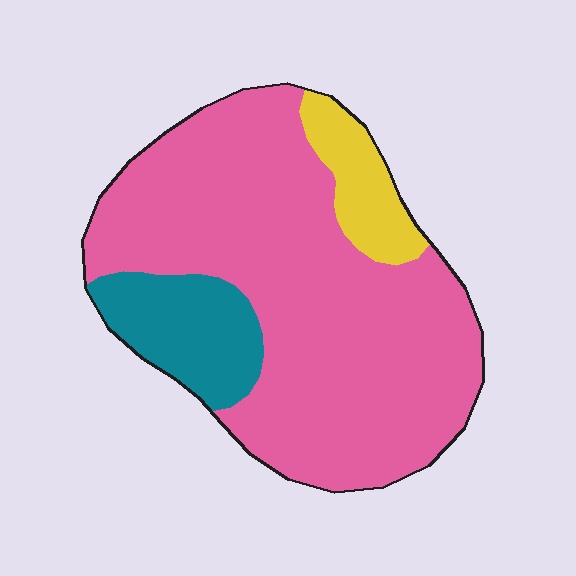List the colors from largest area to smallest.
From largest to smallest: pink, teal, yellow.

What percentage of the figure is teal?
Teal covers 14% of the figure.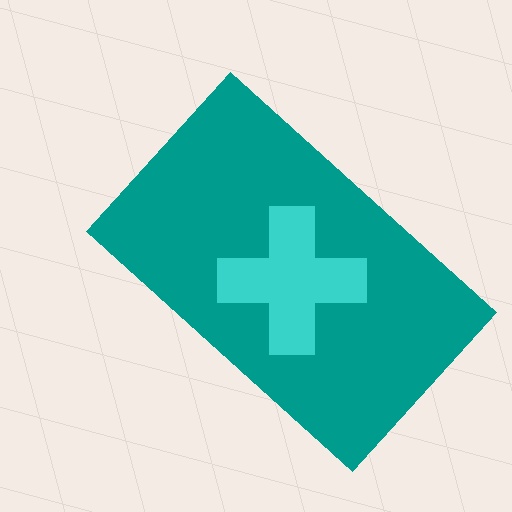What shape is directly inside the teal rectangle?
The cyan cross.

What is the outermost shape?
The teal rectangle.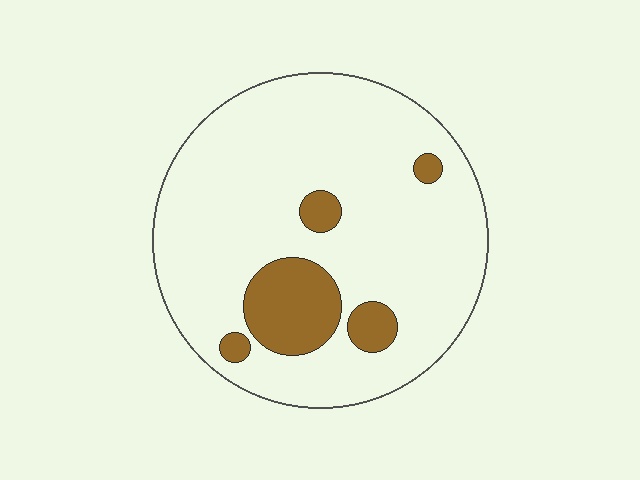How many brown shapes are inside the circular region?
5.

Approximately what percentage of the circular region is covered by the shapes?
Approximately 15%.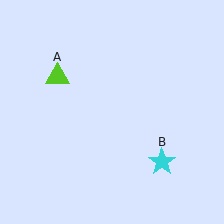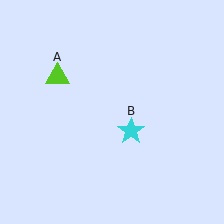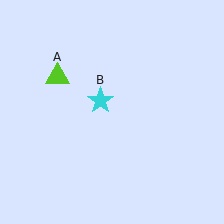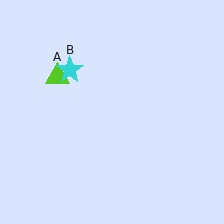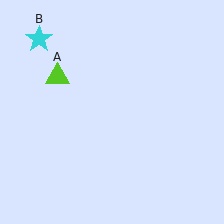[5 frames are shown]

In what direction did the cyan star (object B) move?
The cyan star (object B) moved up and to the left.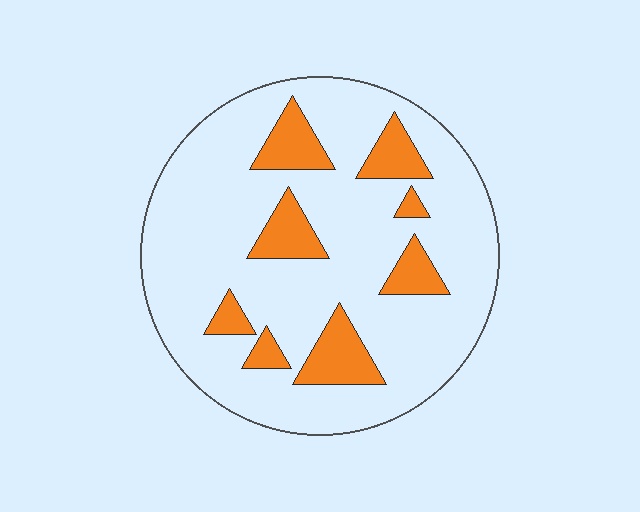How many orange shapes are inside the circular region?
8.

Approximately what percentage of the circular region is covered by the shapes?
Approximately 20%.